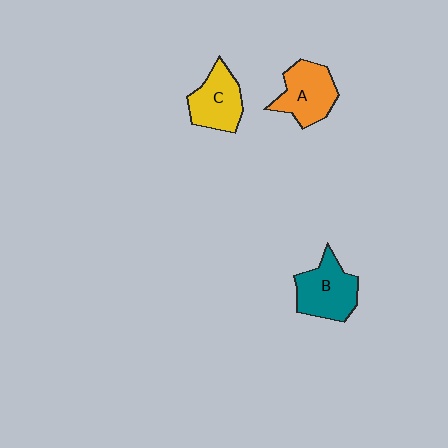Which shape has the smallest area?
Shape C (yellow).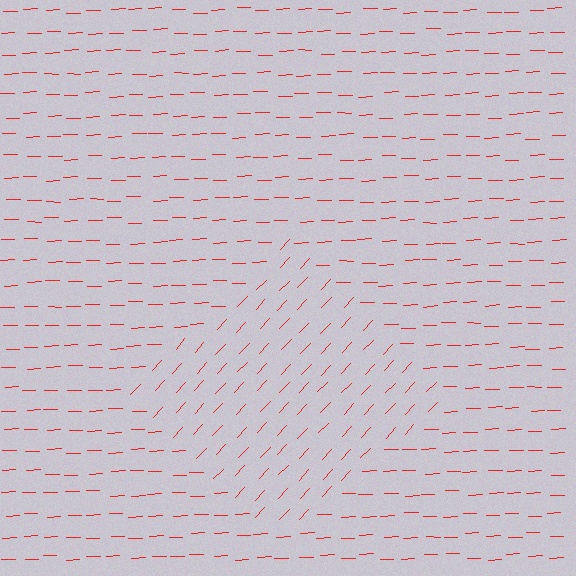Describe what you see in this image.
The image is filled with small red line segments. A diamond region in the image has lines oriented differently from the surrounding lines, creating a visible texture boundary.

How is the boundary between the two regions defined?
The boundary is defined purely by a change in line orientation (approximately 45 degrees difference). All lines are the same color and thickness.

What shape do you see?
I see a diamond.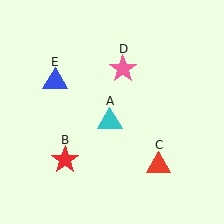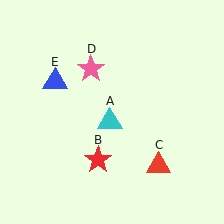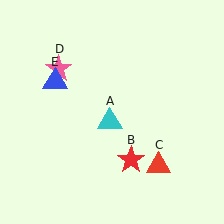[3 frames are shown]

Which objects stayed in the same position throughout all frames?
Cyan triangle (object A) and red triangle (object C) and blue triangle (object E) remained stationary.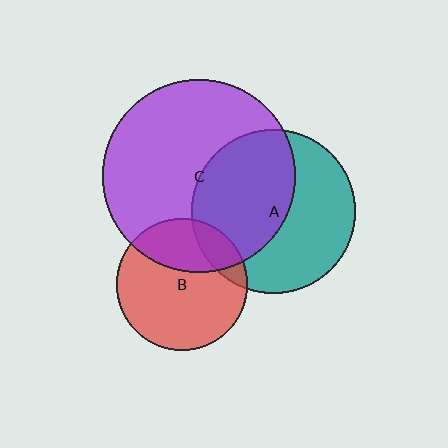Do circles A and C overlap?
Yes.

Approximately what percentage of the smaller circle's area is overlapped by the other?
Approximately 50%.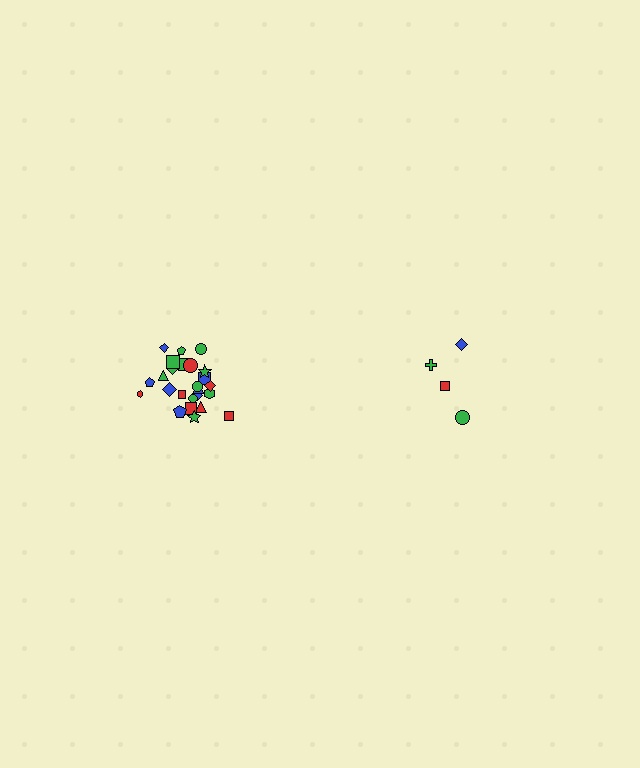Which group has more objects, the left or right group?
The left group.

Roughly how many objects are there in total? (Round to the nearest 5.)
Roughly 30 objects in total.